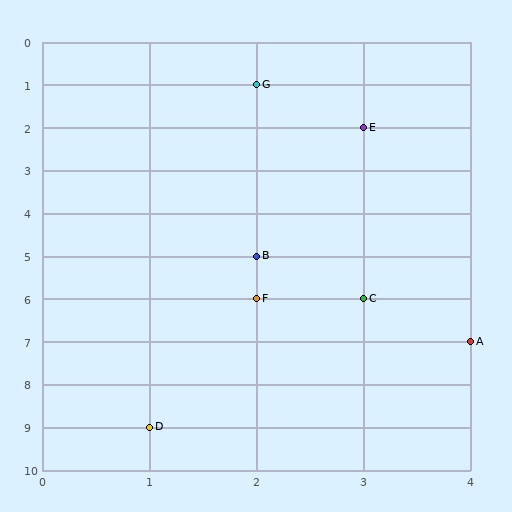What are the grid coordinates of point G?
Point G is at grid coordinates (2, 1).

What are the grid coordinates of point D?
Point D is at grid coordinates (1, 9).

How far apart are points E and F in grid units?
Points E and F are 1 column and 4 rows apart (about 4.1 grid units diagonally).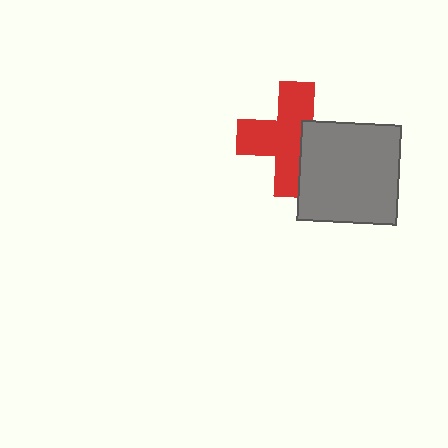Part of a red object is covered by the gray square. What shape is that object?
It is a cross.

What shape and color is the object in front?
The object in front is a gray square.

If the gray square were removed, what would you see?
You would see the complete red cross.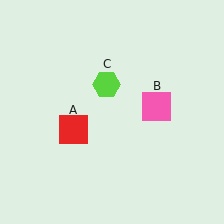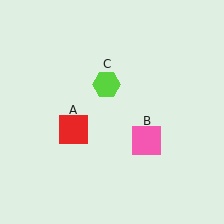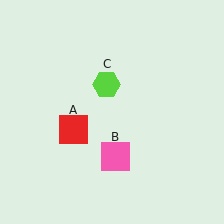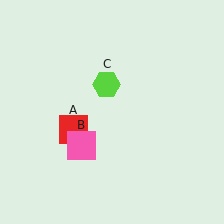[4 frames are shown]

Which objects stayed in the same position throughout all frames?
Red square (object A) and lime hexagon (object C) remained stationary.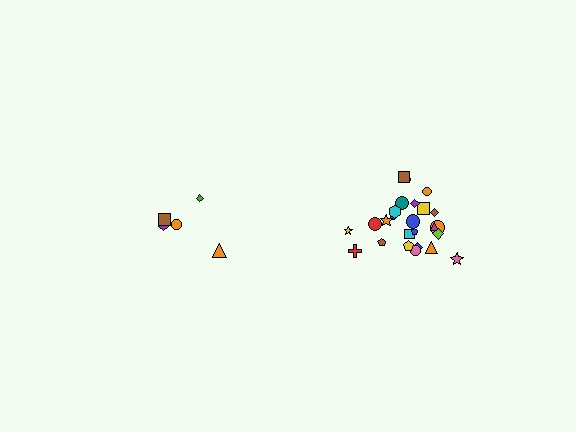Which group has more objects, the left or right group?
The right group.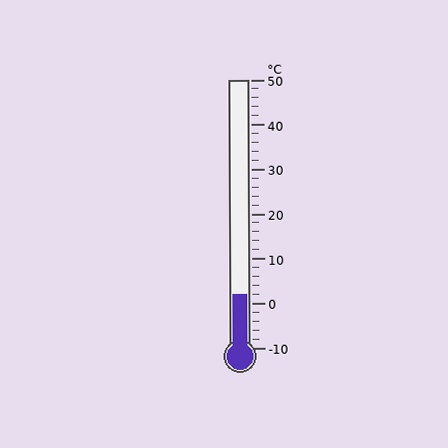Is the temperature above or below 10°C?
The temperature is below 10°C.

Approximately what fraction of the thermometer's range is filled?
The thermometer is filled to approximately 20% of its range.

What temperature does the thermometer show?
The thermometer shows approximately 2°C.